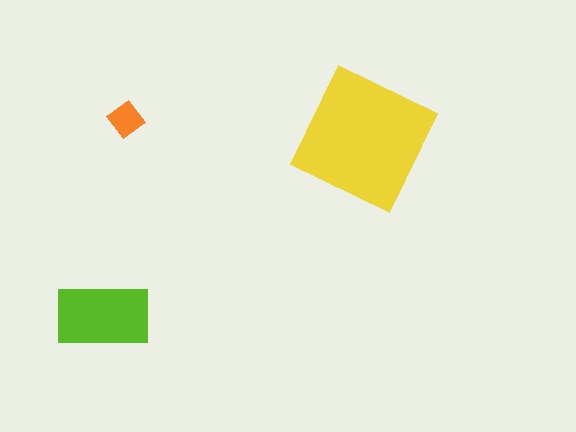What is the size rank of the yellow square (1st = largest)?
1st.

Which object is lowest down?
The lime rectangle is bottommost.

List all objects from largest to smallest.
The yellow square, the lime rectangle, the orange diamond.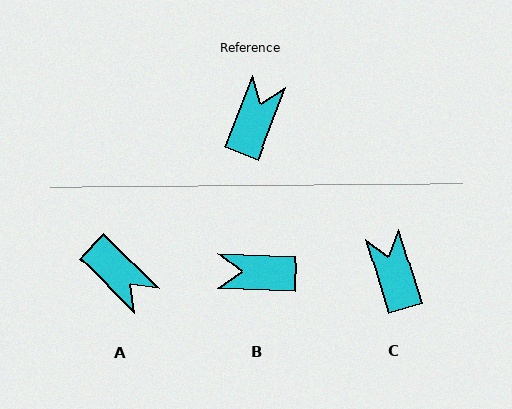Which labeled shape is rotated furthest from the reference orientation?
A, about 115 degrees away.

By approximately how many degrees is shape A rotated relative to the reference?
Approximately 115 degrees clockwise.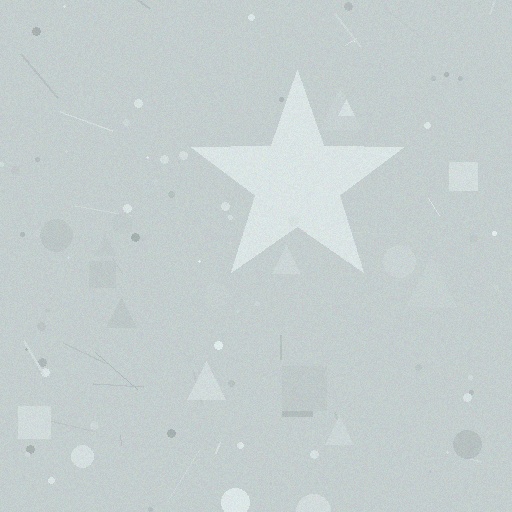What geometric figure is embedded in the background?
A star is embedded in the background.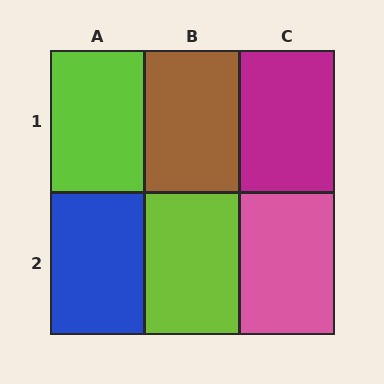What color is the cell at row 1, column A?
Lime.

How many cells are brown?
1 cell is brown.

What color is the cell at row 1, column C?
Magenta.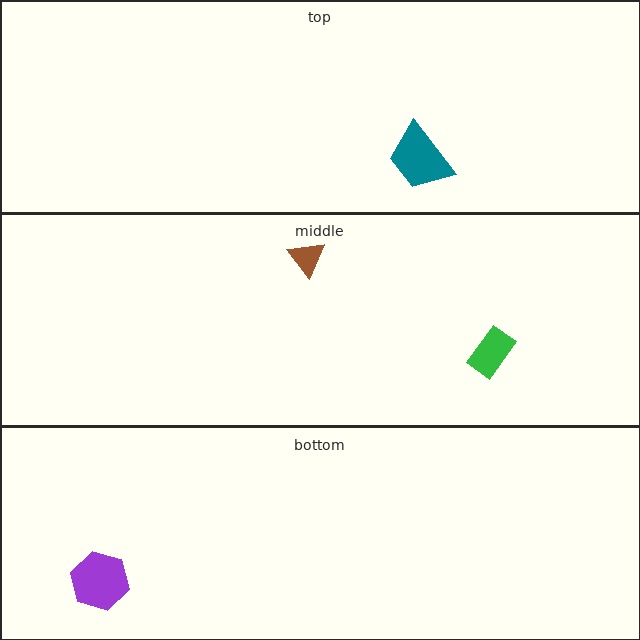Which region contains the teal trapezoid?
The top region.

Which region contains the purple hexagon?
The bottom region.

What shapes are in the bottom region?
The purple hexagon.